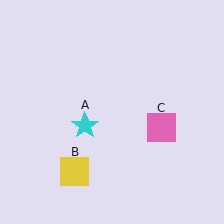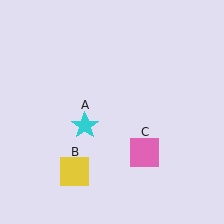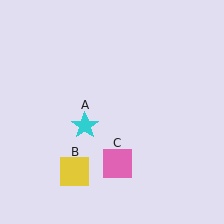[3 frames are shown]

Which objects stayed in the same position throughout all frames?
Cyan star (object A) and yellow square (object B) remained stationary.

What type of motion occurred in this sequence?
The pink square (object C) rotated clockwise around the center of the scene.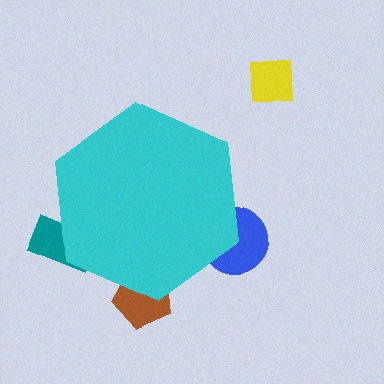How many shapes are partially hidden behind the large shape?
3 shapes are partially hidden.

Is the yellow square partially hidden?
No, the yellow square is fully visible.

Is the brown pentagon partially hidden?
Yes, the brown pentagon is partially hidden behind the cyan hexagon.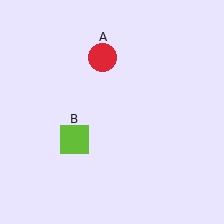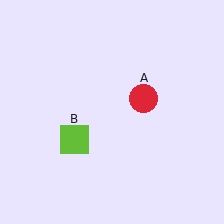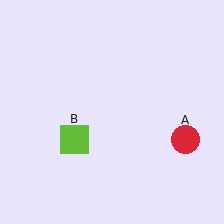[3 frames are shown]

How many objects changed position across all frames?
1 object changed position: red circle (object A).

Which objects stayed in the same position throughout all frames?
Lime square (object B) remained stationary.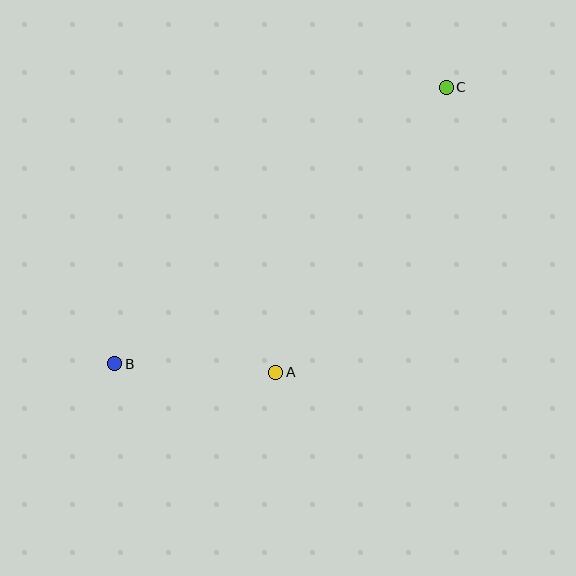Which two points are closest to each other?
Points A and B are closest to each other.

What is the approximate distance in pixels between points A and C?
The distance between A and C is approximately 333 pixels.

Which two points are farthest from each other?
Points B and C are farthest from each other.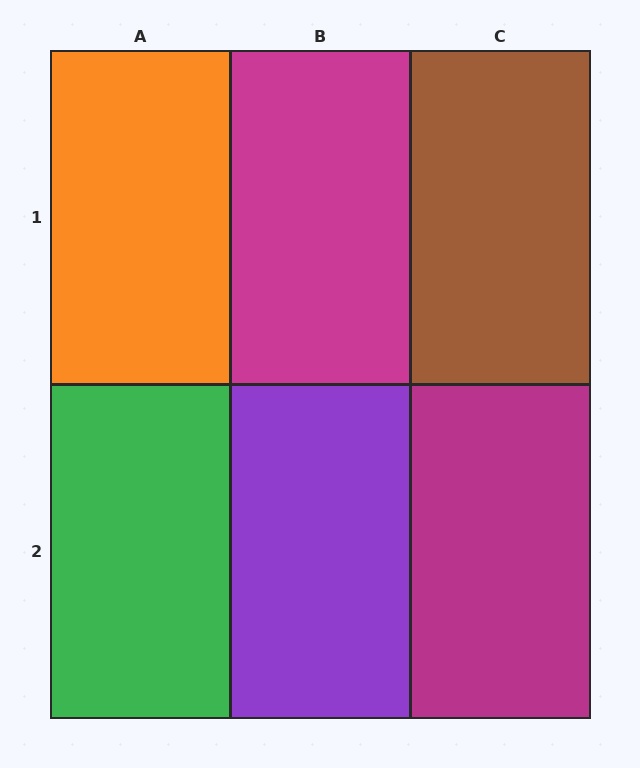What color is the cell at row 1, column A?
Orange.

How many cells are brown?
1 cell is brown.